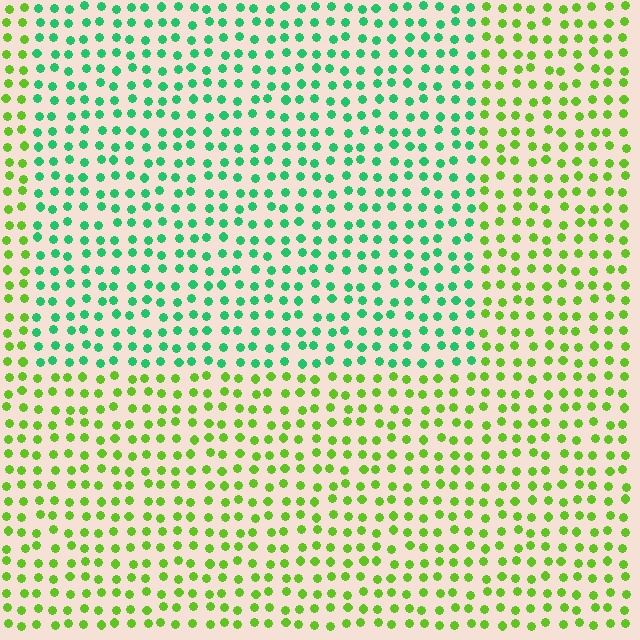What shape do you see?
I see a rectangle.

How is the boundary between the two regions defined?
The boundary is defined purely by a slight shift in hue (about 48 degrees). Spacing, size, and orientation are identical on both sides.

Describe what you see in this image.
The image is filled with small lime elements in a uniform arrangement. A rectangle-shaped region is visible where the elements are tinted to a slightly different hue, forming a subtle color boundary.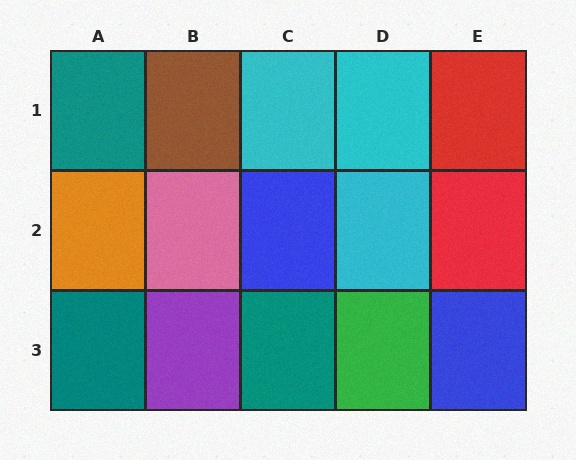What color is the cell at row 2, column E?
Red.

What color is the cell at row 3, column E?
Blue.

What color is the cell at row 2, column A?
Orange.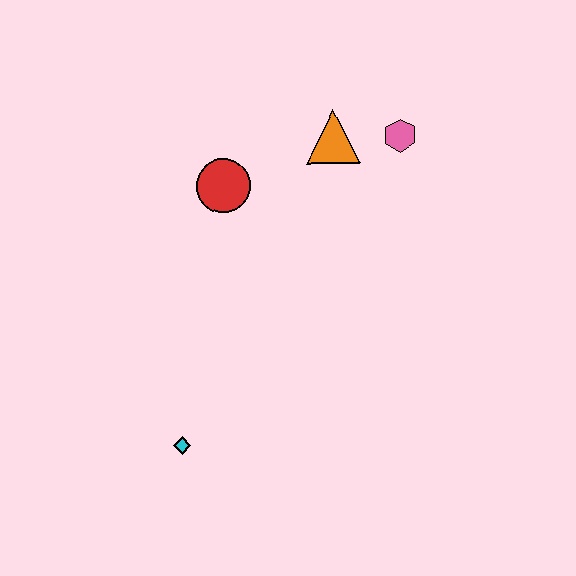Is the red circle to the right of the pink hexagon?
No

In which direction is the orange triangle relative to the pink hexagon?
The orange triangle is to the left of the pink hexagon.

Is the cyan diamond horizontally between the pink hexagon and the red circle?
No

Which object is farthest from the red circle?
The cyan diamond is farthest from the red circle.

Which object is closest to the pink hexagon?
The orange triangle is closest to the pink hexagon.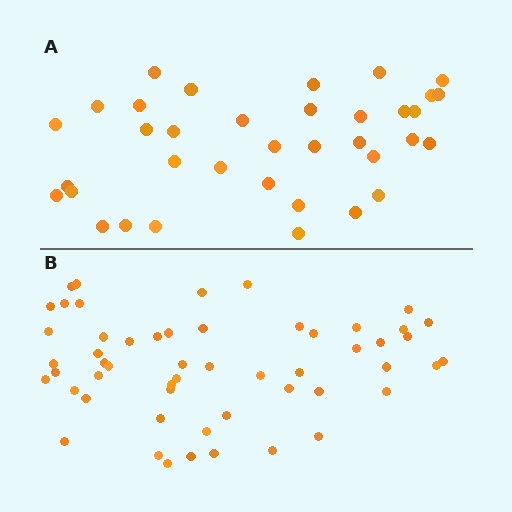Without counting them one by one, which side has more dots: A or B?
Region B (the bottom region) has more dots.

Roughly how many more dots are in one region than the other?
Region B has approximately 20 more dots than region A.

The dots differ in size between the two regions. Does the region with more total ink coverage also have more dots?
No. Region A has more total ink coverage because its dots are larger, but region B actually contains more individual dots. Total area can be misleading — the number of items is what matters here.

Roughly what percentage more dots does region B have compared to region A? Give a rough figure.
About 50% more.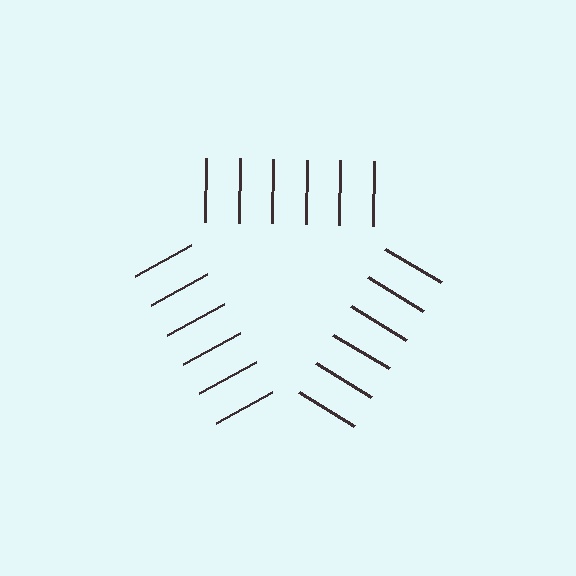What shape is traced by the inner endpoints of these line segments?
An illusory triangle — the line segments terminate on its edges but no continuous stroke is drawn.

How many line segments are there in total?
18 — 6 along each of the 3 edges.